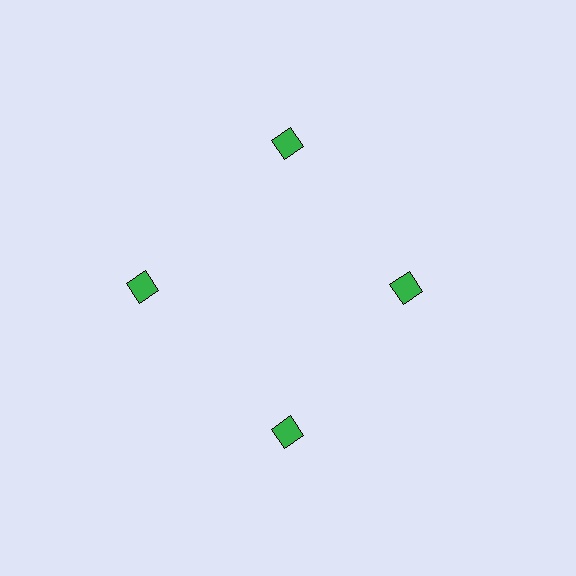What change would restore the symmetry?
The symmetry would be restored by moving it outward, back onto the ring so that all 4 squares sit at equal angles and equal distance from the center.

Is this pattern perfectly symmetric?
No. The 4 green squares are arranged in a ring, but one element near the 3 o'clock position is pulled inward toward the center, breaking the 4-fold rotational symmetry.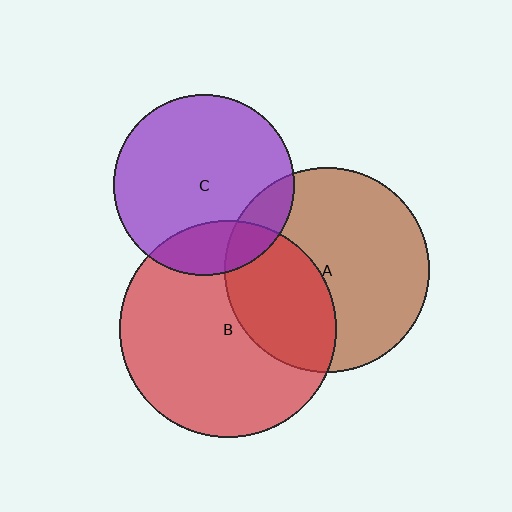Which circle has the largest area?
Circle B (red).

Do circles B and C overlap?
Yes.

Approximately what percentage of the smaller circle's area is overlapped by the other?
Approximately 20%.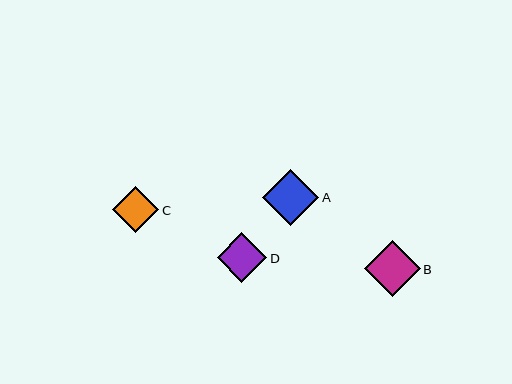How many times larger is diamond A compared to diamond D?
Diamond A is approximately 1.1 times the size of diamond D.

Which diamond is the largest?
Diamond A is the largest with a size of approximately 56 pixels.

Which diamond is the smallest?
Diamond C is the smallest with a size of approximately 46 pixels.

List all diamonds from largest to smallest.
From largest to smallest: A, B, D, C.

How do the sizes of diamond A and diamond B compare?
Diamond A and diamond B are approximately the same size.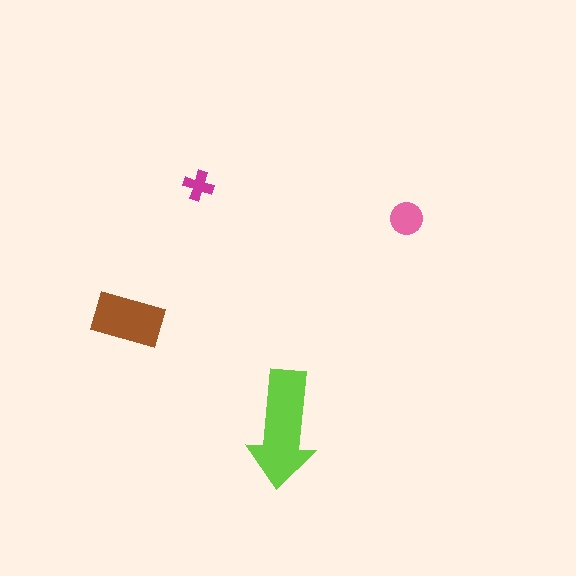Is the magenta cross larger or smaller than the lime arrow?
Smaller.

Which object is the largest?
The lime arrow.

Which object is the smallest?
The magenta cross.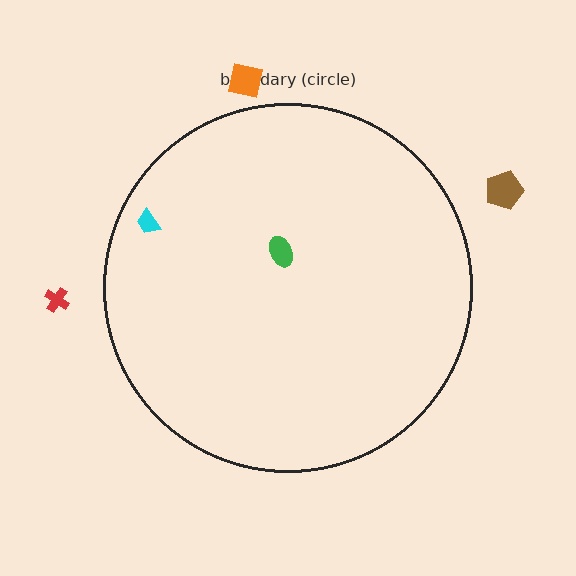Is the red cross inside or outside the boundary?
Outside.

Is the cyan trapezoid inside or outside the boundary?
Inside.